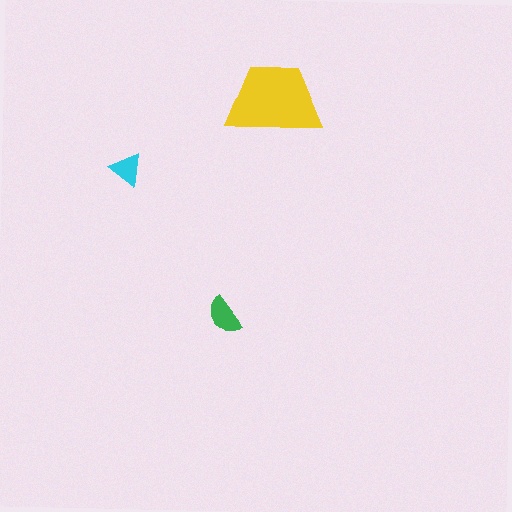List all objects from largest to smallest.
The yellow trapezoid, the green semicircle, the cyan triangle.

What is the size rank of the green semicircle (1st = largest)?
2nd.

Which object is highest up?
The yellow trapezoid is topmost.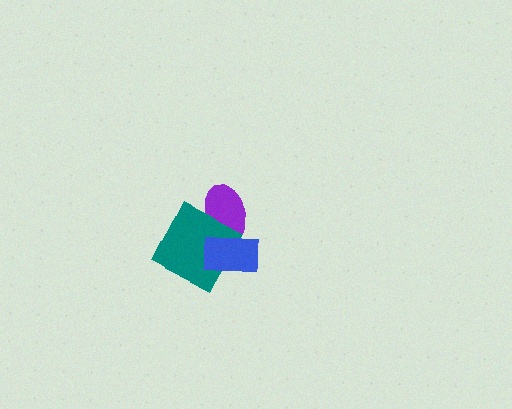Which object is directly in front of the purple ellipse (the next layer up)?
The teal diamond is directly in front of the purple ellipse.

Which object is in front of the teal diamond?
The blue rectangle is in front of the teal diamond.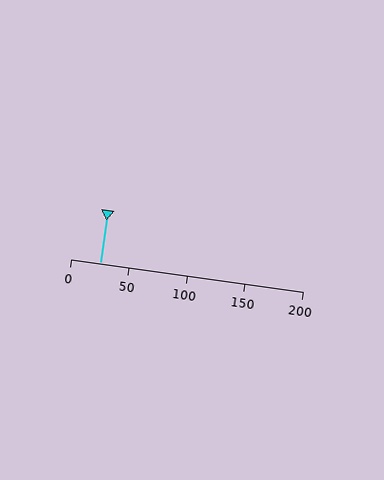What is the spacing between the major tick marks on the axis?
The major ticks are spaced 50 apart.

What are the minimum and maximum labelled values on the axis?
The axis runs from 0 to 200.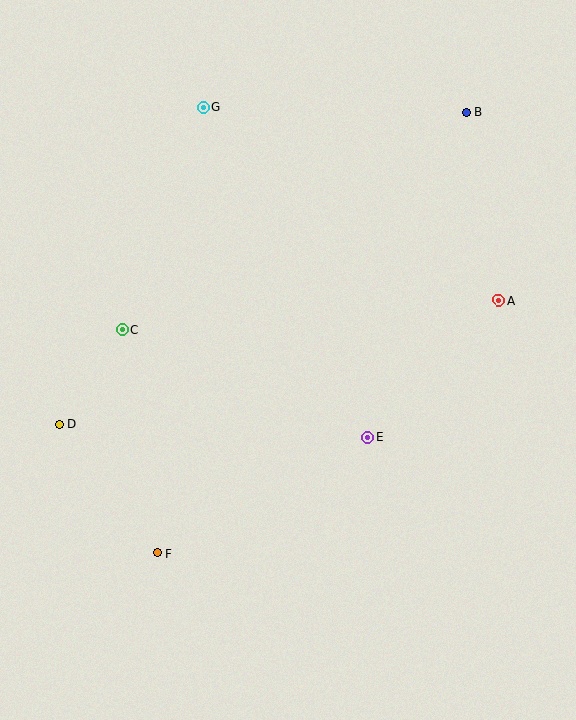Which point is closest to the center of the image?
Point E at (368, 437) is closest to the center.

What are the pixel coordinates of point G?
Point G is at (203, 107).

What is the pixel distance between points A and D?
The distance between A and D is 456 pixels.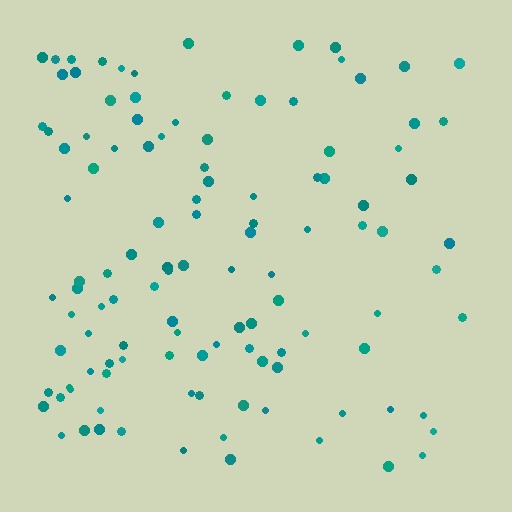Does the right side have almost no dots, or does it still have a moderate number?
Still a moderate number, just noticeably fewer than the left.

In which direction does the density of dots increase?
From right to left, with the left side densest.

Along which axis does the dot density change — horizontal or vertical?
Horizontal.